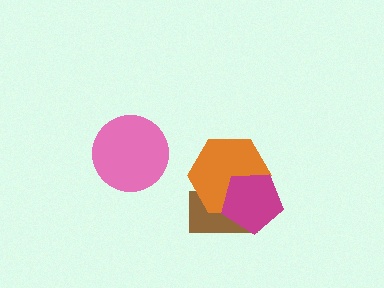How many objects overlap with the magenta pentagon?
2 objects overlap with the magenta pentagon.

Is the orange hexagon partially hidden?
Yes, it is partially covered by another shape.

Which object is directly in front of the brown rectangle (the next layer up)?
The orange hexagon is directly in front of the brown rectangle.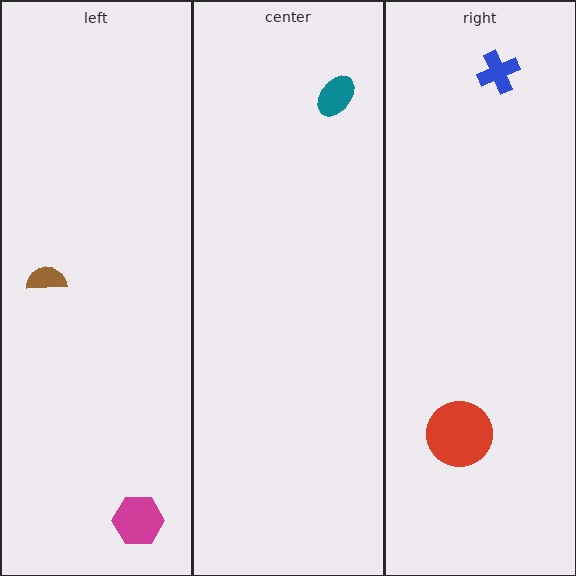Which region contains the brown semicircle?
The left region.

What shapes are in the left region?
The magenta hexagon, the brown semicircle.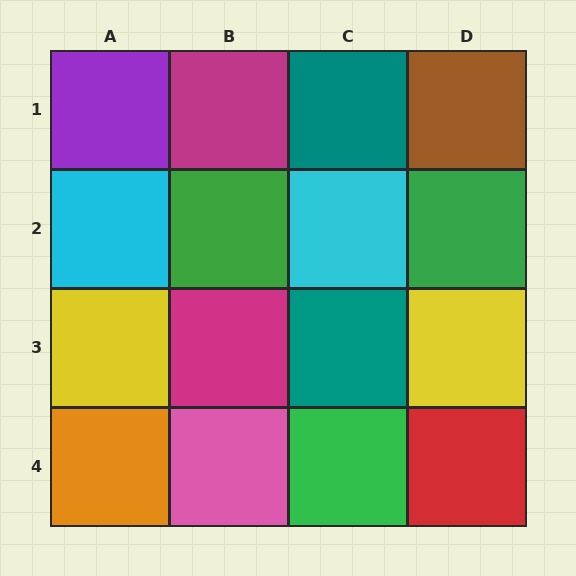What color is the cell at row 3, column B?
Magenta.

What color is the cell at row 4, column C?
Green.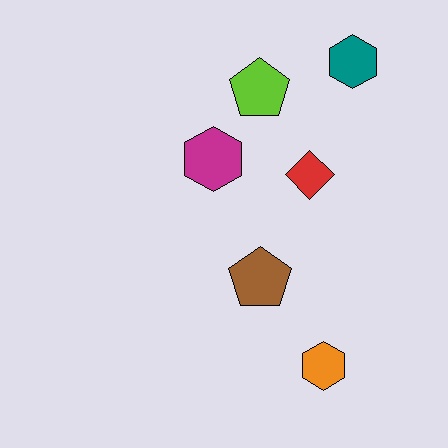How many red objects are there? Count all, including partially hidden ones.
There is 1 red object.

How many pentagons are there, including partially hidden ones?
There are 2 pentagons.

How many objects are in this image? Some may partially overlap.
There are 6 objects.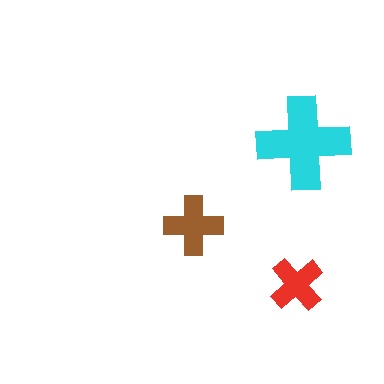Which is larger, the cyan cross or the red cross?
The cyan one.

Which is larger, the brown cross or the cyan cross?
The cyan one.